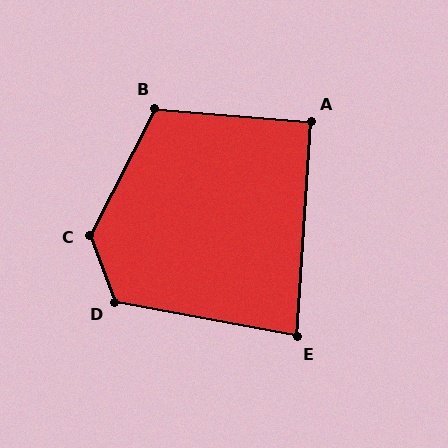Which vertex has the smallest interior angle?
E, at approximately 83 degrees.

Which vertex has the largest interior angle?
C, at approximately 133 degrees.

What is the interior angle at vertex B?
Approximately 112 degrees (obtuse).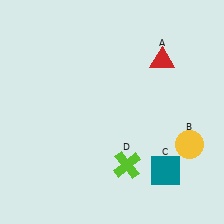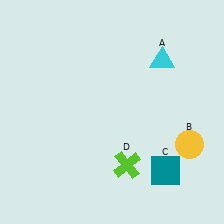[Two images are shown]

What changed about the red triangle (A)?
In Image 1, A is red. In Image 2, it changed to cyan.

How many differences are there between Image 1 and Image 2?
There is 1 difference between the two images.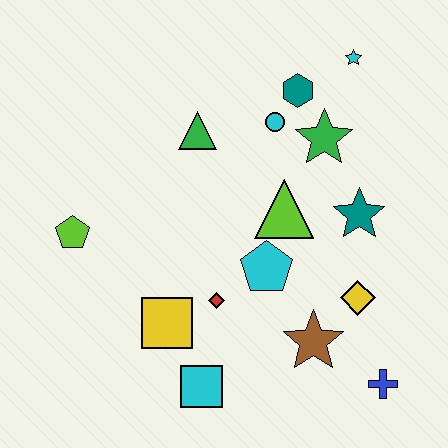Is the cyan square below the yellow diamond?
Yes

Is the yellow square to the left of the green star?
Yes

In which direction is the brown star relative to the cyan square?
The brown star is to the right of the cyan square.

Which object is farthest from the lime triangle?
The lime pentagon is farthest from the lime triangle.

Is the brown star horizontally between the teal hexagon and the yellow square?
No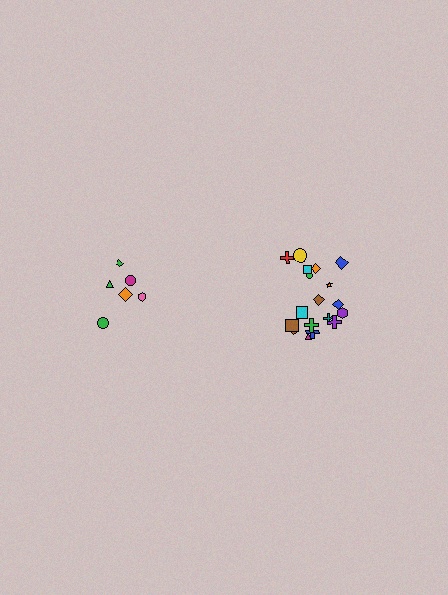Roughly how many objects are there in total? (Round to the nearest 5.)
Roughly 25 objects in total.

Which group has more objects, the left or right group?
The right group.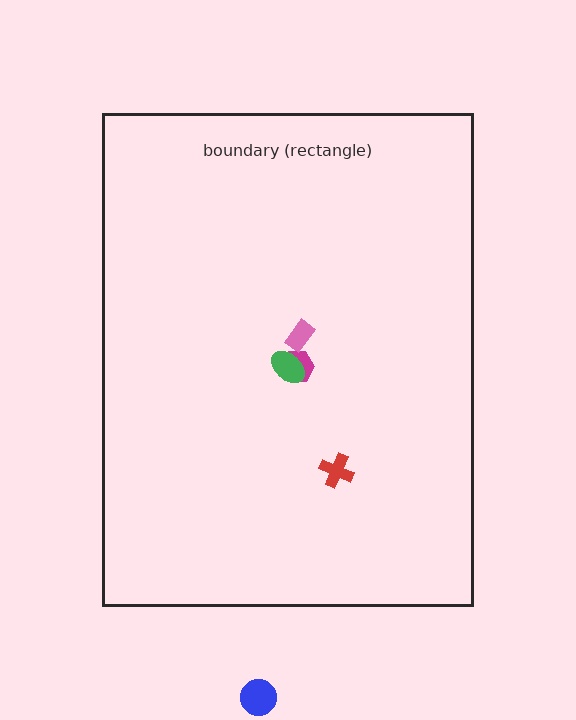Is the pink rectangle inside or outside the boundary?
Inside.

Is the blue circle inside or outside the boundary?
Outside.